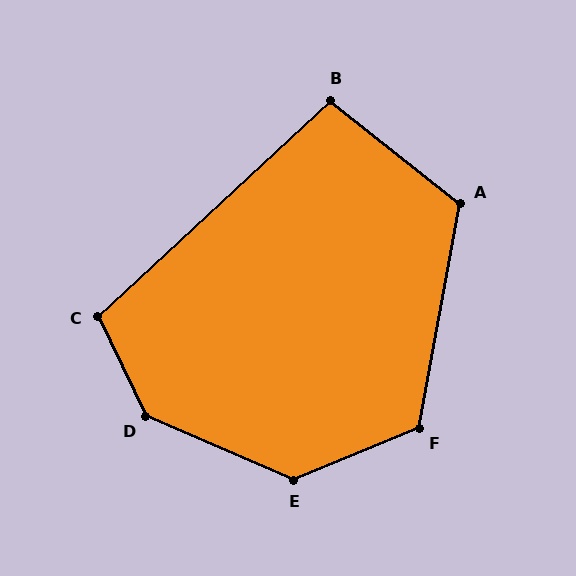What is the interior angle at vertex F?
Approximately 123 degrees (obtuse).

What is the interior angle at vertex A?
Approximately 118 degrees (obtuse).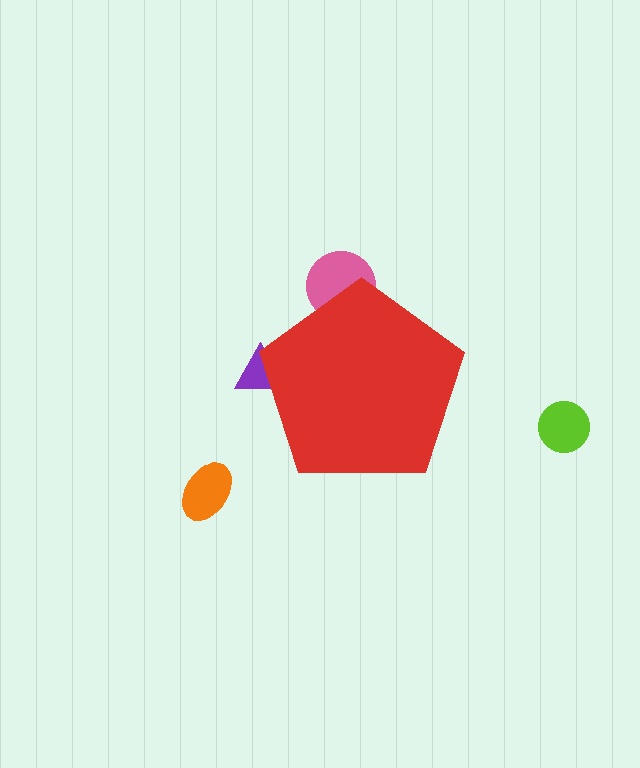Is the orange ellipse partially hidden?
No, the orange ellipse is fully visible.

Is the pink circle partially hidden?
Yes, the pink circle is partially hidden behind the red pentagon.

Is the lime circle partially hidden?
No, the lime circle is fully visible.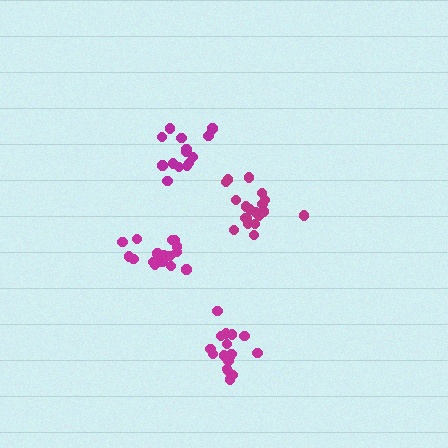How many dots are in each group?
Group 1: 19 dots, Group 2: 17 dots, Group 3: 17 dots, Group 4: 14 dots (67 total).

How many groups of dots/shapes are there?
There are 4 groups.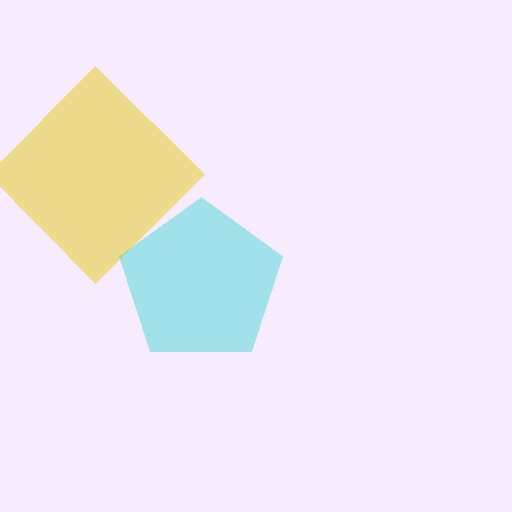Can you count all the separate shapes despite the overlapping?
Yes, there are 2 separate shapes.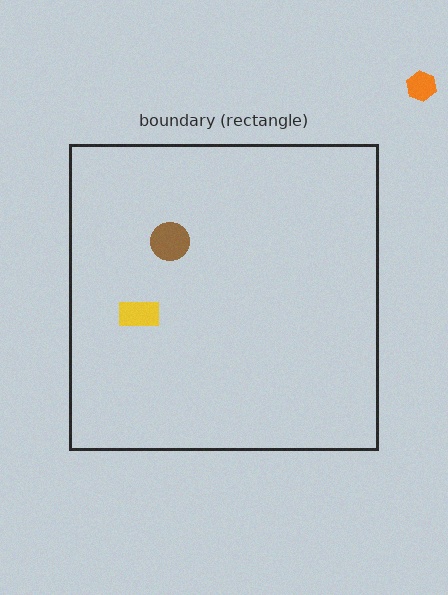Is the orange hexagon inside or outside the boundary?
Outside.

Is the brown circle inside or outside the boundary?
Inside.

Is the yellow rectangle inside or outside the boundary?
Inside.